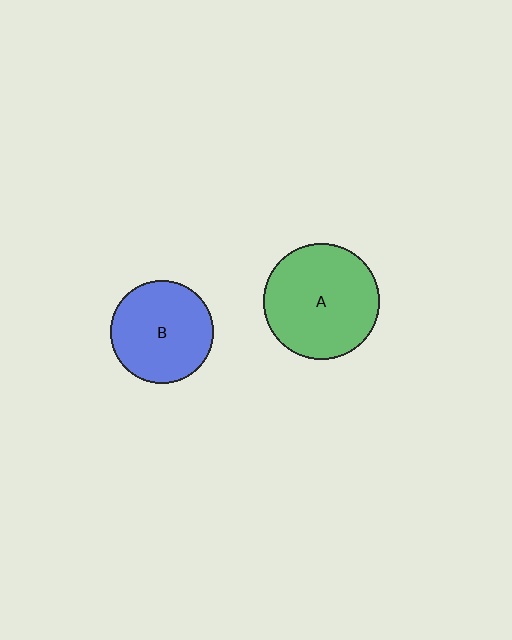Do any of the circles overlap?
No, none of the circles overlap.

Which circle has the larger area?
Circle A (green).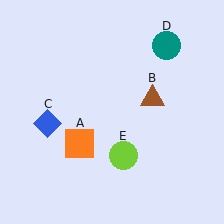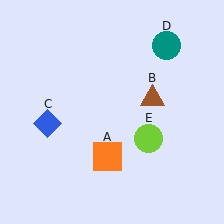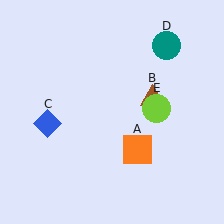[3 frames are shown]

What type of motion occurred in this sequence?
The orange square (object A), lime circle (object E) rotated counterclockwise around the center of the scene.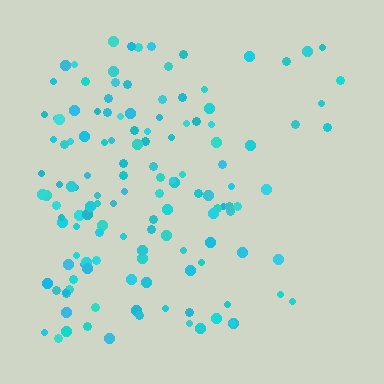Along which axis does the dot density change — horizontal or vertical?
Horizontal.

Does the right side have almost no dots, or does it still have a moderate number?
Still a moderate number, just noticeably fewer than the left.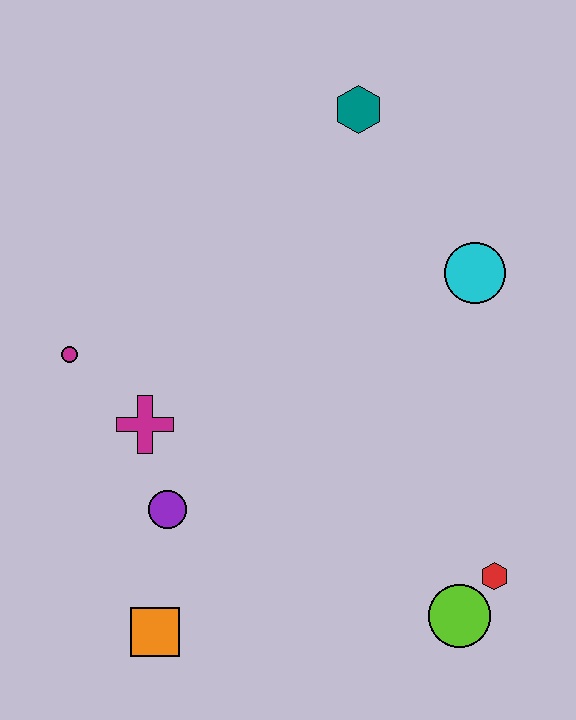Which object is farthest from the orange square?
The teal hexagon is farthest from the orange square.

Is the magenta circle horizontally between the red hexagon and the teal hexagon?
No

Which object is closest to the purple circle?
The magenta cross is closest to the purple circle.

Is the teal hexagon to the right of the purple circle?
Yes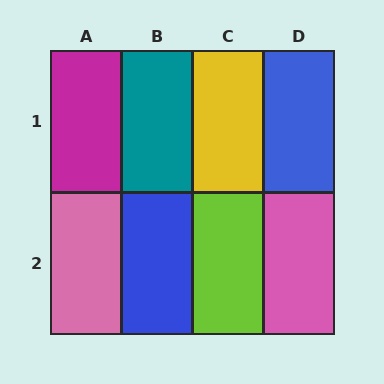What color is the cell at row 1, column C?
Yellow.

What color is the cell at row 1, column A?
Magenta.